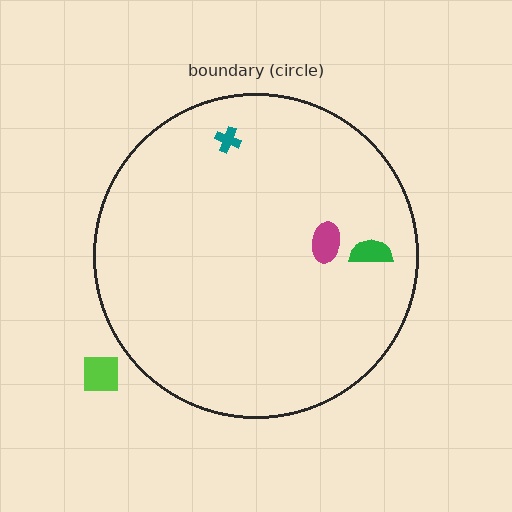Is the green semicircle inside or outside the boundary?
Inside.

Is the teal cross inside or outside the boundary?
Inside.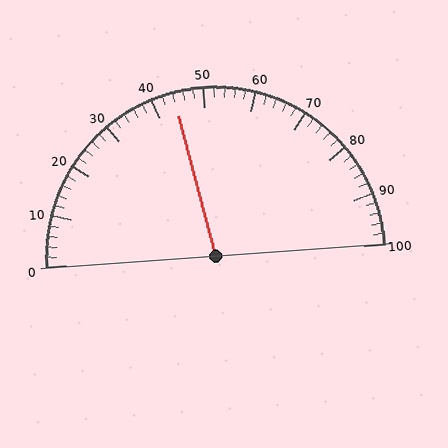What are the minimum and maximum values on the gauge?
The gauge ranges from 0 to 100.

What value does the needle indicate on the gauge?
The needle indicates approximately 44.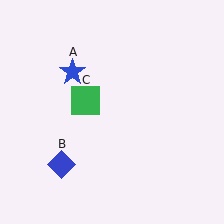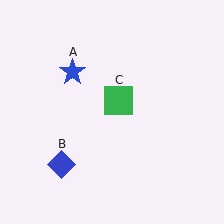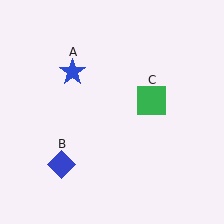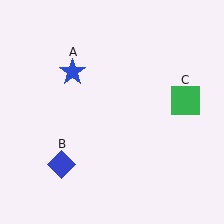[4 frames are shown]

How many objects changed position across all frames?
1 object changed position: green square (object C).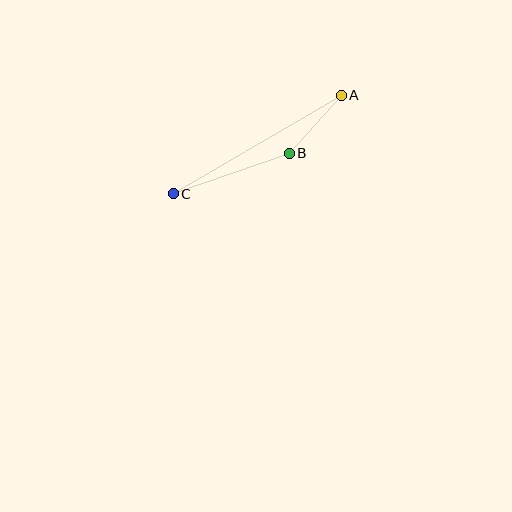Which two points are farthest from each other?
Points A and C are farthest from each other.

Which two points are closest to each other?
Points A and B are closest to each other.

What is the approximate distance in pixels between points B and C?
The distance between B and C is approximately 123 pixels.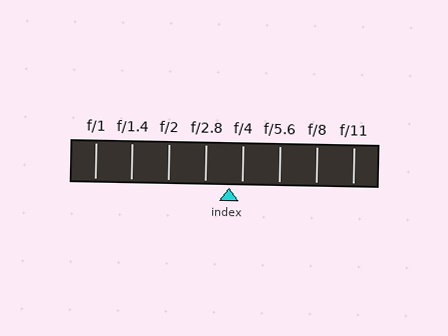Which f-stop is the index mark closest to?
The index mark is closest to f/4.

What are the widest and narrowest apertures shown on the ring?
The widest aperture shown is f/1 and the narrowest is f/11.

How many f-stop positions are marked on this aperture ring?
There are 8 f-stop positions marked.